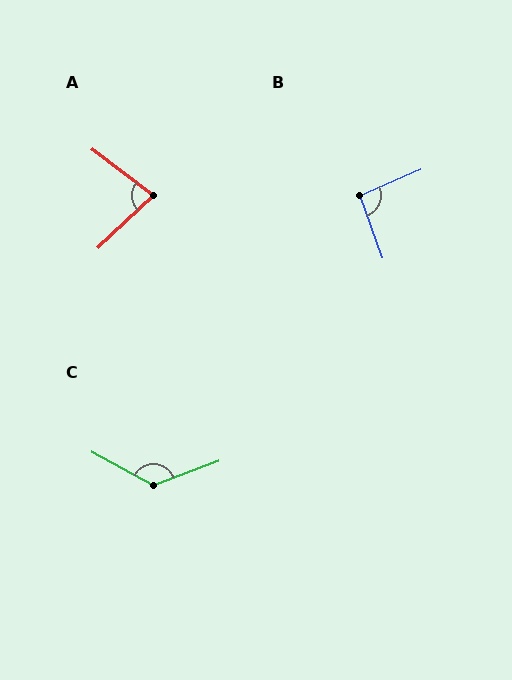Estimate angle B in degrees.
Approximately 94 degrees.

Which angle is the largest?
C, at approximately 131 degrees.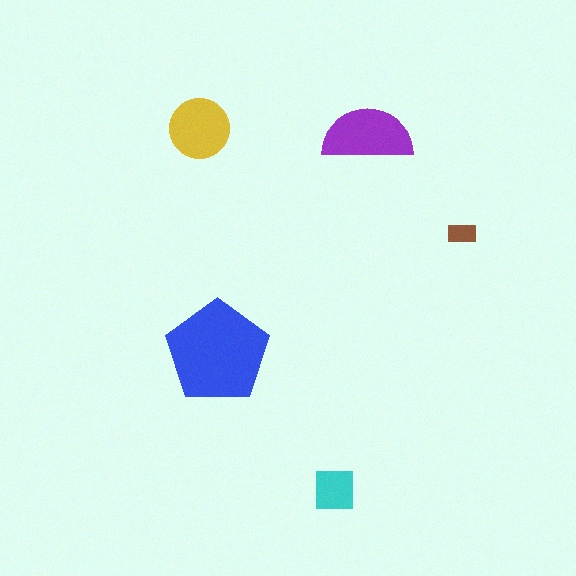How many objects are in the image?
There are 5 objects in the image.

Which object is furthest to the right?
The brown rectangle is rightmost.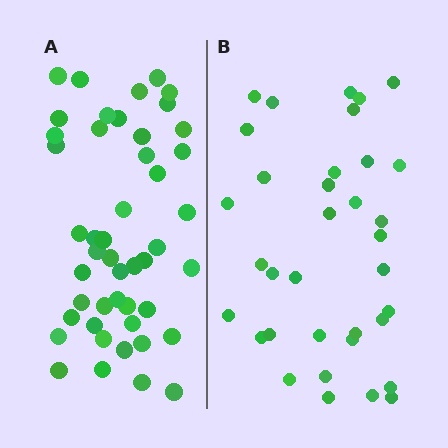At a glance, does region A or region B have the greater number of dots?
Region A (the left region) has more dots.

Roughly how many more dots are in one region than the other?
Region A has roughly 12 or so more dots than region B.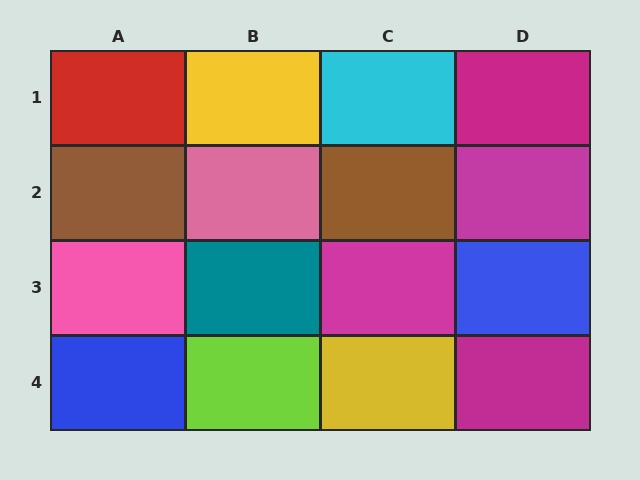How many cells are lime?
1 cell is lime.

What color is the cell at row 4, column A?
Blue.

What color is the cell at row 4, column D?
Magenta.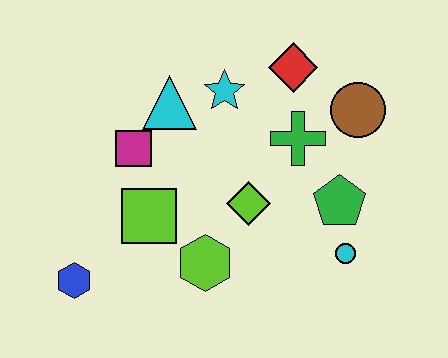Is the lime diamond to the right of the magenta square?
Yes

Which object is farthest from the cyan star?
The blue hexagon is farthest from the cyan star.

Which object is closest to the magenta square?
The cyan triangle is closest to the magenta square.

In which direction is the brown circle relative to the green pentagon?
The brown circle is above the green pentagon.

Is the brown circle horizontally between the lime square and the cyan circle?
No